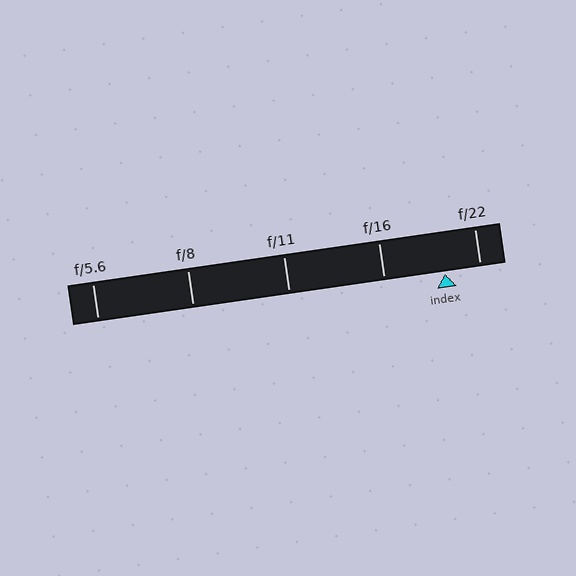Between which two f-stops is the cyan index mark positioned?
The index mark is between f/16 and f/22.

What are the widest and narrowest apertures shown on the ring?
The widest aperture shown is f/5.6 and the narrowest is f/22.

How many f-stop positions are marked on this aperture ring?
There are 5 f-stop positions marked.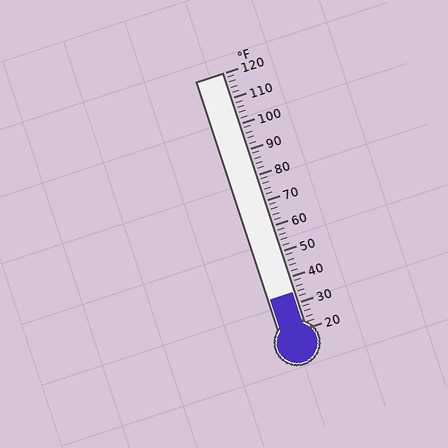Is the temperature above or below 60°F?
The temperature is below 60°F.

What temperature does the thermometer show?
The thermometer shows approximately 34°F.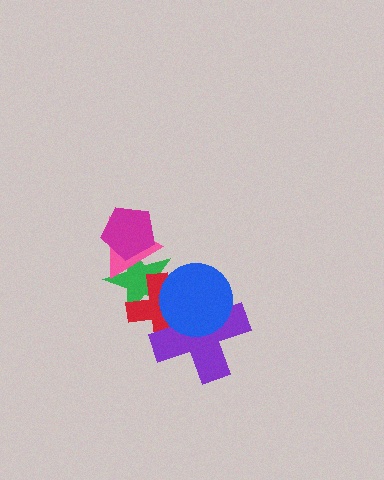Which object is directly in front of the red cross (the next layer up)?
The purple cross is directly in front of the red cross.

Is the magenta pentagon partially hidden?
No, no other shape covers it.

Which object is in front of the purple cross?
The blue circle is in front of the purple cross.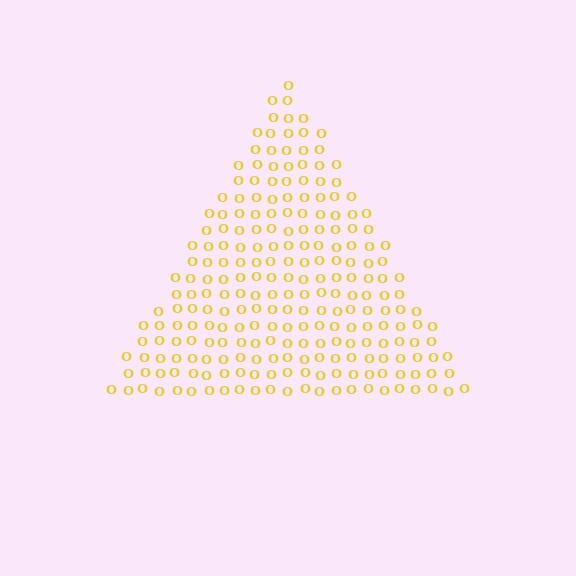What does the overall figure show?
The overall figure shows a triangle.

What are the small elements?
The small elements are letter O's.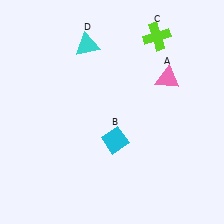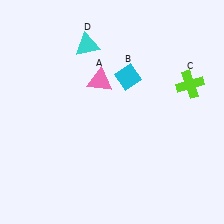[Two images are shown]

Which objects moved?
The objects that moved are: the pink triangle (A), the cyan diamond (B), the lime cross (C).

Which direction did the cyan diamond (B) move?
The cyan diamond (B) moved up.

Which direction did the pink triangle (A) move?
The pink triangle (A) moved left.